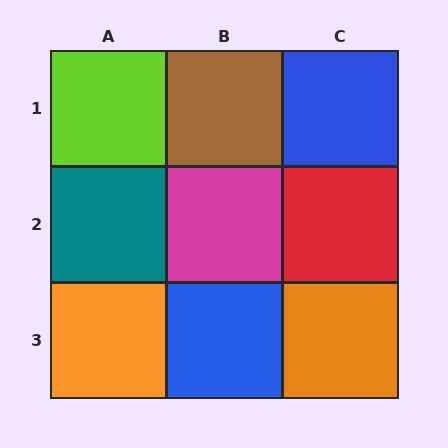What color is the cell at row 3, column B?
Blue.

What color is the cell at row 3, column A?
Orange.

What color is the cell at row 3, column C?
Orange.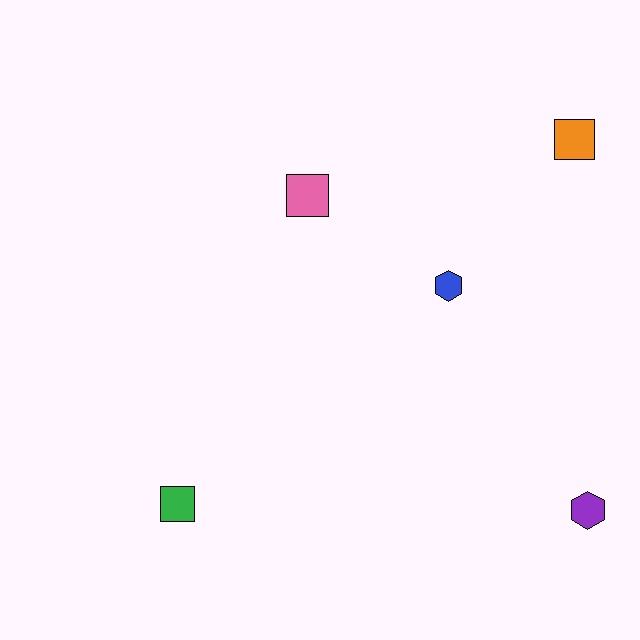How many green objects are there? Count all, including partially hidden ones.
There is 1 green object.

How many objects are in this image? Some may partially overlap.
There are 5 objects.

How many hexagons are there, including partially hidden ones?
There are 2 hexagons.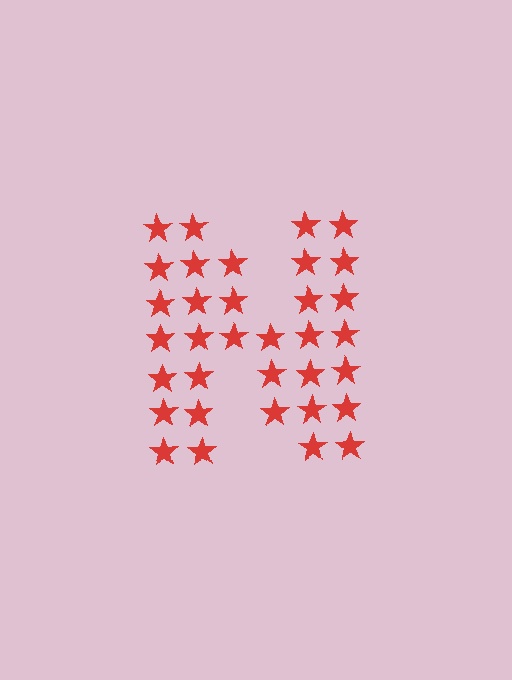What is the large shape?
The large shape is the letter N.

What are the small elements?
The small elements are stars.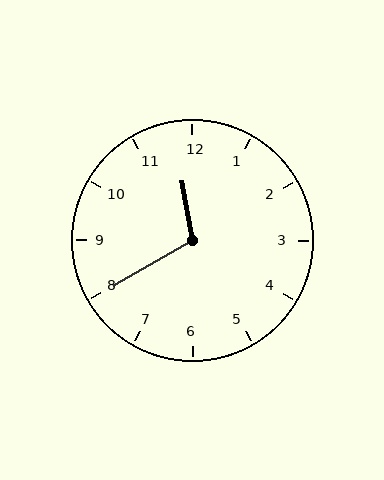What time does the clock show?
11:40.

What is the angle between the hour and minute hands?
Approximately 110 degrees.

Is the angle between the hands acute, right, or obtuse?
It is obtuse.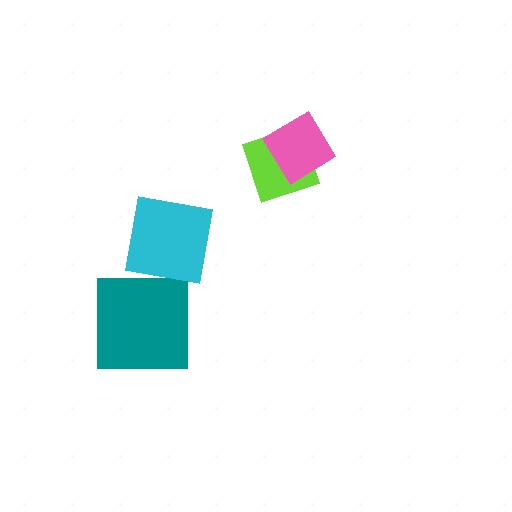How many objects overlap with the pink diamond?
1 object overlaps with the pink diamond.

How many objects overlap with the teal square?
0 objects overlap with the teal square.